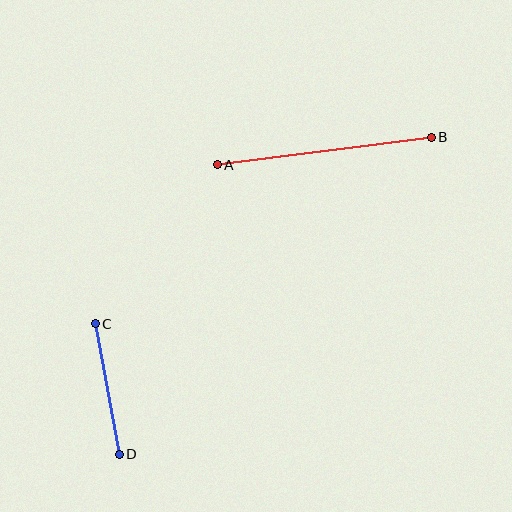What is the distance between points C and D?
The distance is approximately 133 pixels.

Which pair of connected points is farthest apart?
Points A and B are farthest apart.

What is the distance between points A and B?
The distance is approximately 216 pixels.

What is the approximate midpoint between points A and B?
The midpoint is at approximately (324, 151) pixels.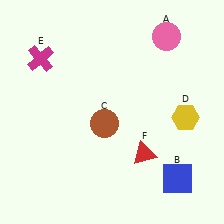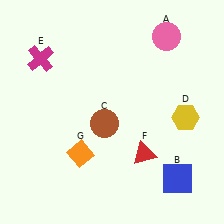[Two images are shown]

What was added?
An orange diamond (G) was added in Image 2.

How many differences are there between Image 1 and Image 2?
There is 1 difference between the two images.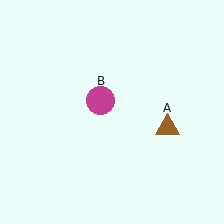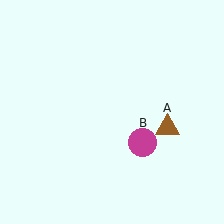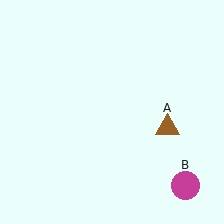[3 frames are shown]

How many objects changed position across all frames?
1 object changed position: magenta circle (object B).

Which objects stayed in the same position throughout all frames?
Brown triangle (object A) remained stationary.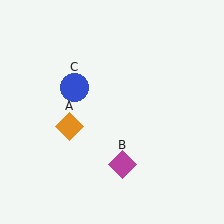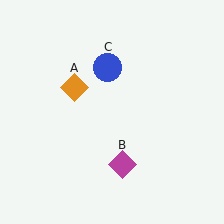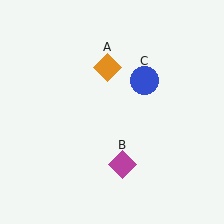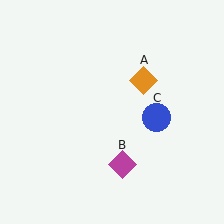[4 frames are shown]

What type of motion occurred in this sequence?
The orange diamond (object A), blue circle (object C) rotated clockwise around the center of the scene.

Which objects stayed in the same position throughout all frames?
Magenta diamond (object B) remained stationary.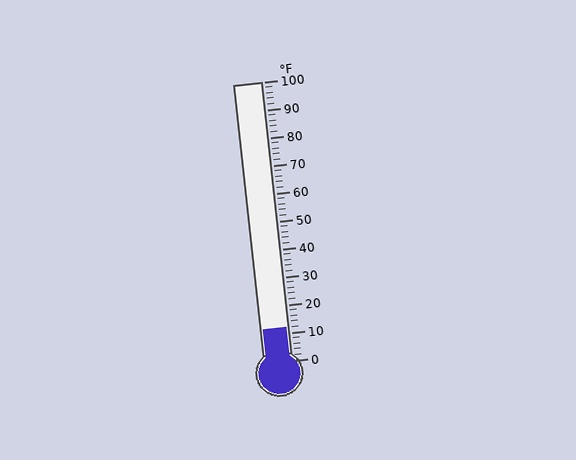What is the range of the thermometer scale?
The thermometer scale ranges from 0°F to 100°F.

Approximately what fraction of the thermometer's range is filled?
The thermometer is filled to approximately 10% of its range.